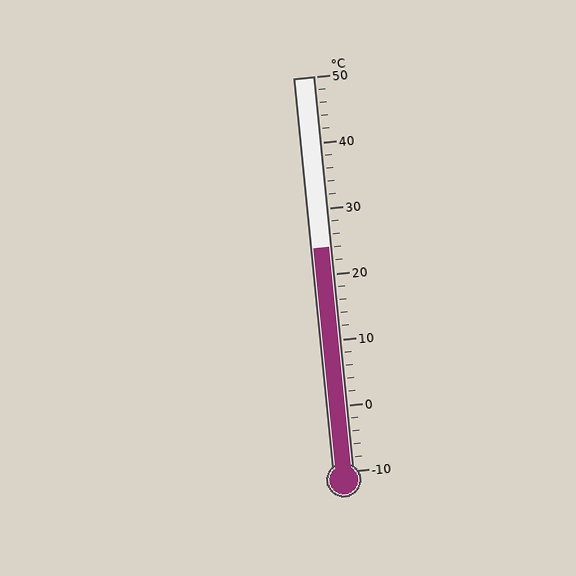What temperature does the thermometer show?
The thermometer shows approximately 24°C.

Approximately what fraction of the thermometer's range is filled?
The thermometer is filled to approximately 55% of its range.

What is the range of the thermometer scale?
The thermometer scale ranges from -10°C to 50°C.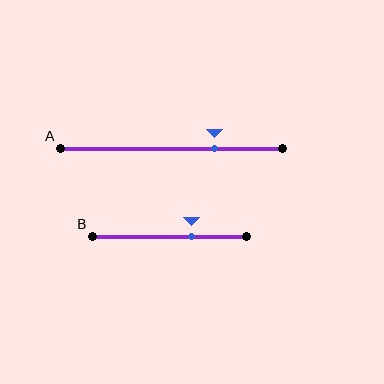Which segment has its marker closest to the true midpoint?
Segment B has its marker closest to the true midpoint.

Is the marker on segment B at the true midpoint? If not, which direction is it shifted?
No, the marker on segment B is shifted to the right by about 14% of the segment length.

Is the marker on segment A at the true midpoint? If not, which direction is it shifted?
No, the marker on segment A is shifted to the right by about 20% of the segment length.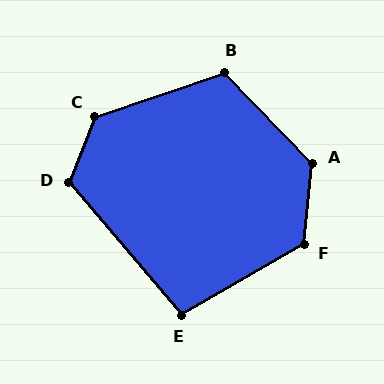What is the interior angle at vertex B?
Approximately 116 degrees (obtuse).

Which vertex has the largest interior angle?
A, at approximately 130 degrees.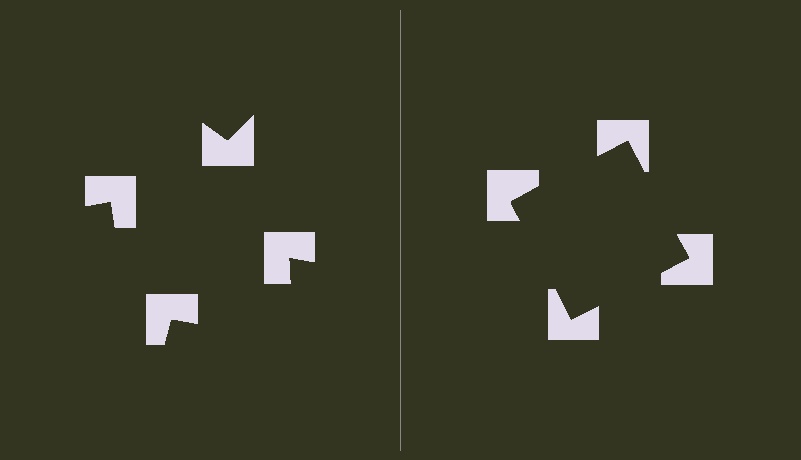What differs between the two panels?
The notched squares are positioned identically on both sides; only the wedge orientations differ. On the right they align to a square; on the left they are misaligned.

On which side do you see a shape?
An illusory square appears on the right side. On the left side the wedge cuts are rotated, so no coherent shape forms.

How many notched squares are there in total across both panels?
8 — 4 on each side.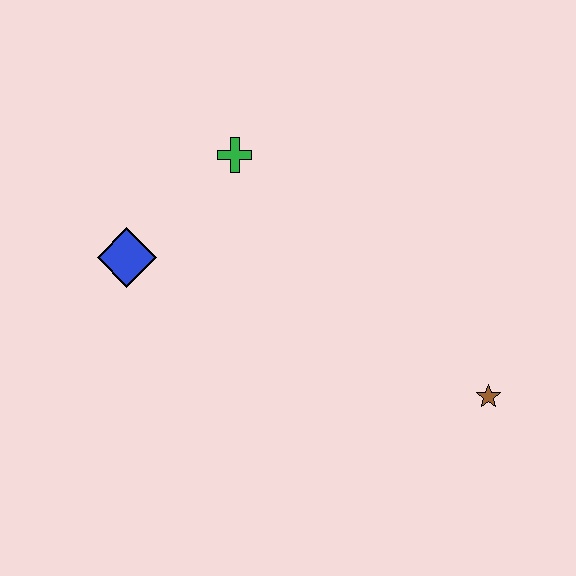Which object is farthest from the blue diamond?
The brown star is farthest from the blue diamond.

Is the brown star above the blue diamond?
No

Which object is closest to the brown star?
The green cross is closest to the brown star.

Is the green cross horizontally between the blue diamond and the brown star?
Yes